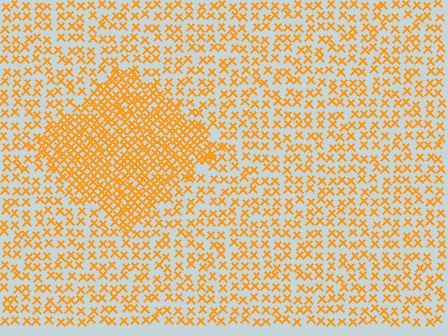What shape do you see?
I see a diamond.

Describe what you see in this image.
The image contains small orange elements arranged at two different densities. A diamond-shaped region is visible where the elements are more densely packed than the surrounding area.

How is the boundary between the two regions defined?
The boundary is defined by a change in element density (approximately 2.1x ratio). All elements are the same color, size, and shape.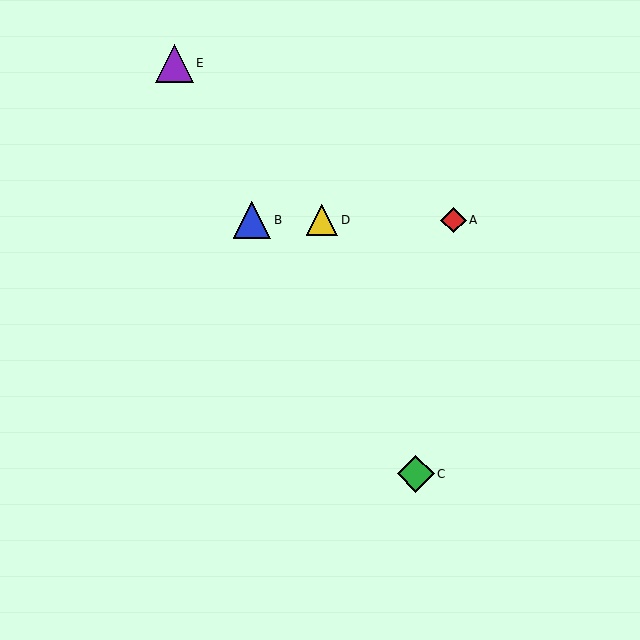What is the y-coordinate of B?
Object B is at y≈220.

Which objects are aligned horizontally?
Objects A, B, D are aligned horizontally.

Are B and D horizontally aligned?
Yes, both are at y≈220.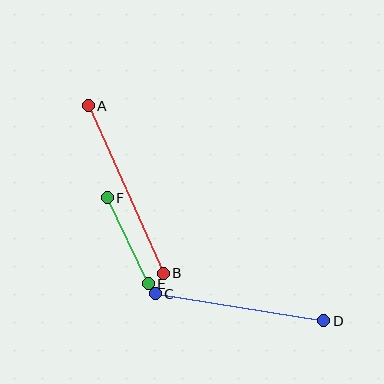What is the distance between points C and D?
The distance is approximately 171 pixels.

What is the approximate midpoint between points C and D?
The midpoint is at approximately (240, 307) pixels.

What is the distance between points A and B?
The distance is approximately 183 pixels.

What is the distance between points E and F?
The distance is approximately 95 pixels.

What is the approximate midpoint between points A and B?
The midpoint is at approximately (126, 190) pixels.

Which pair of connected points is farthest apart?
Points A and B are farthest apart.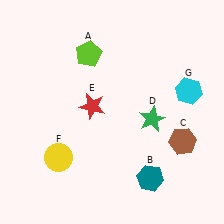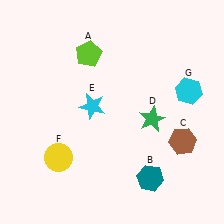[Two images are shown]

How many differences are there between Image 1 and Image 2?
There is 1 difference between the two images.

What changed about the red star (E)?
In Image 1, E is red. In Image 2, it changed to cyan.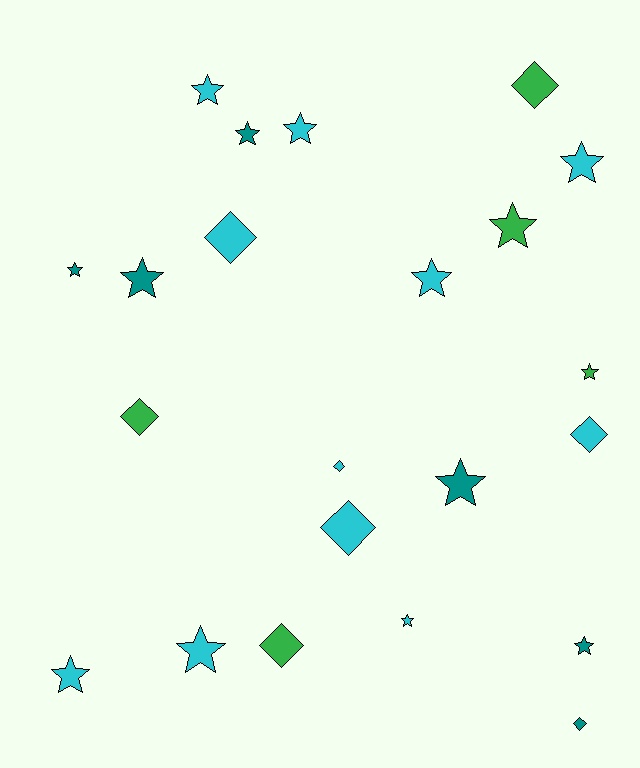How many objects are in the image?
There are 22 objects.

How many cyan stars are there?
There are 7 cyan stars.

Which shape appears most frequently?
Star, with 14 objects.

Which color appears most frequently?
Cyan, with 11 objects.